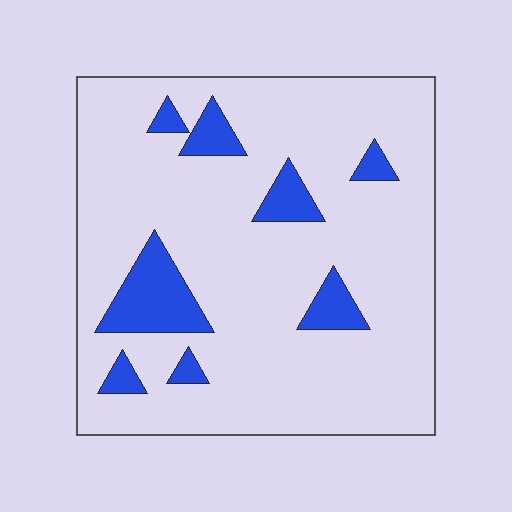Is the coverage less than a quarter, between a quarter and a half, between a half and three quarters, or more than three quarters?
Less than a quarter.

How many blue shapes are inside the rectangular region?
8.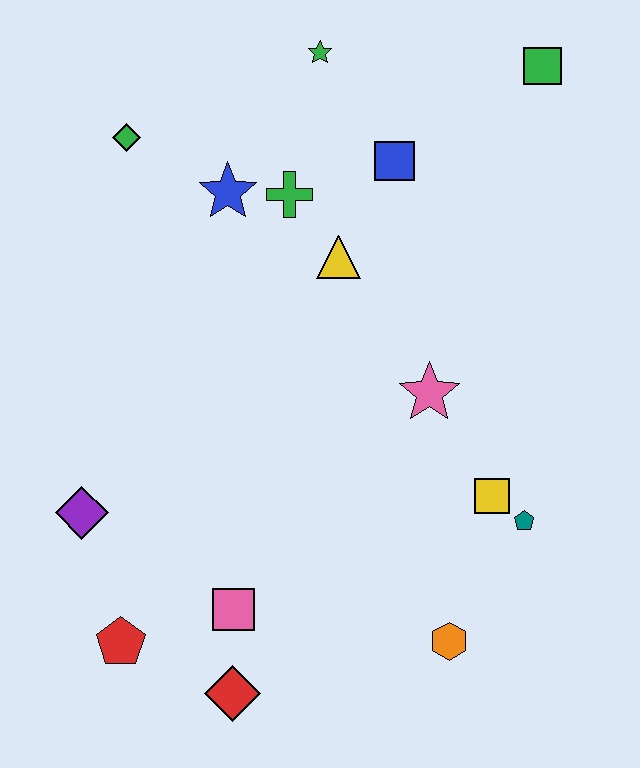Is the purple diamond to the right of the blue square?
No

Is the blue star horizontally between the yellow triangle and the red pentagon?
Yes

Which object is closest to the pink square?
The red diamond is closest to the pink square.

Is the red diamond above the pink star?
No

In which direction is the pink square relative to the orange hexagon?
The pink square is to the left of the orange hexagon.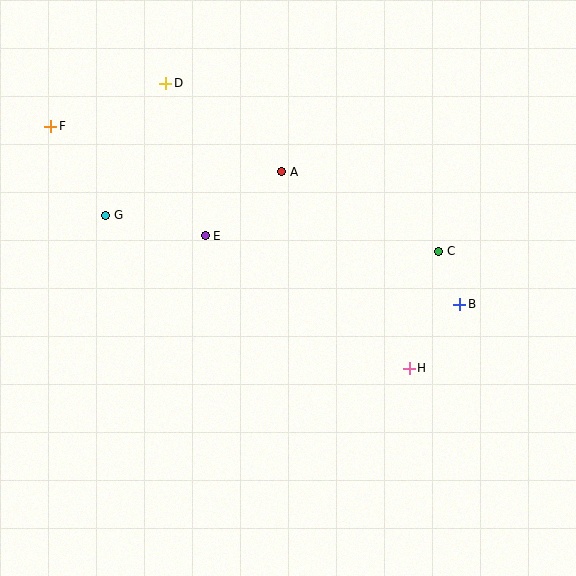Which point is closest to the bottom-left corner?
Point G is closest to the bottom-left corner.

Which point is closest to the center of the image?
Point E at (205, 236) is closest to the center.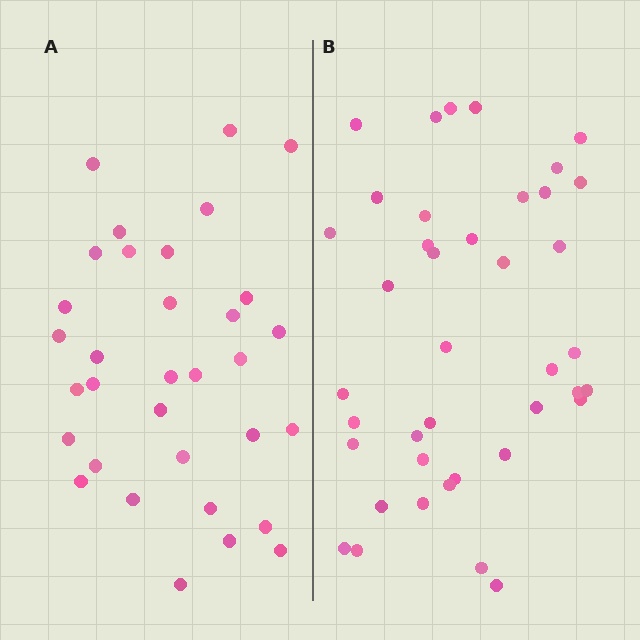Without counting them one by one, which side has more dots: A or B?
Region B (the right region) has more dots.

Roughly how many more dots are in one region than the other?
Region B has roughly 8 or so more dots than region A.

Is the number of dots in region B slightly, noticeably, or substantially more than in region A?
Region B has only slightly more — the two regions are fairly close. The ratio is roughly 1.2 to 1.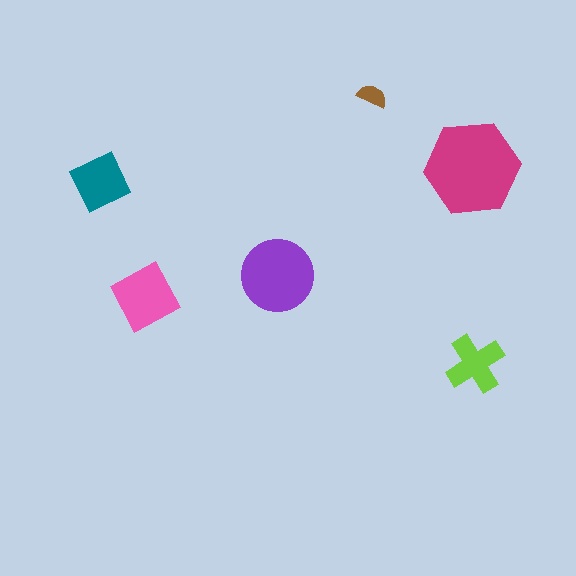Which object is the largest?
The magenta hexagon.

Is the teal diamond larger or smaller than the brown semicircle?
Larger.